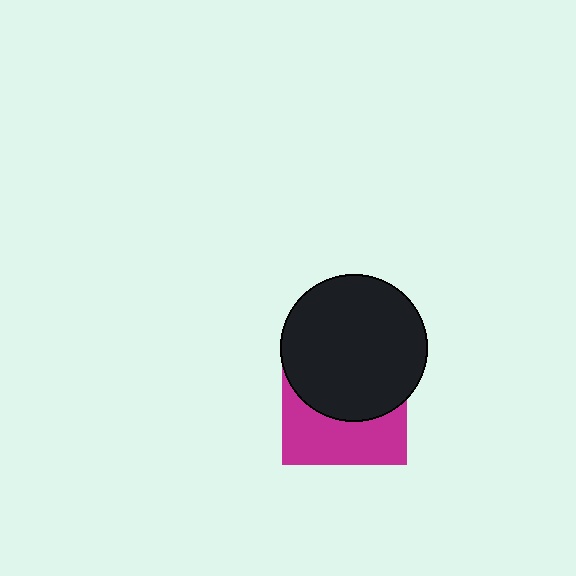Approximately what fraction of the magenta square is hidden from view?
Roughly 56% of the magenta square is hidden behind the black circle.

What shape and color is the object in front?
The object in front is a black circle.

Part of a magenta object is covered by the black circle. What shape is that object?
It is a square.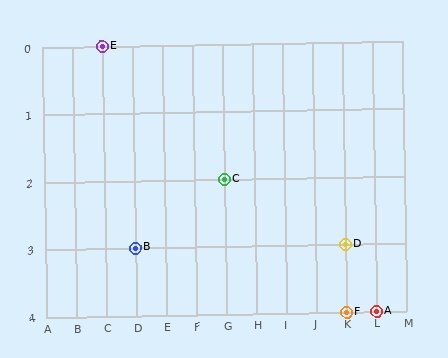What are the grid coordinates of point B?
Point B is at grid coordinates (D, 3).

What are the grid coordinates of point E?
Point E is at grid coordinates (C, 0).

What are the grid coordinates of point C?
Point C is at grid coordinates (G, 2).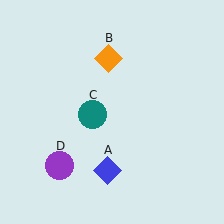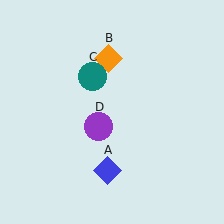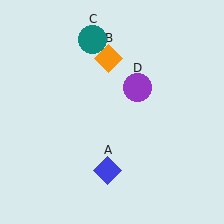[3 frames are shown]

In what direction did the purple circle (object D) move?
The purple circle (object D) moved up and to the right.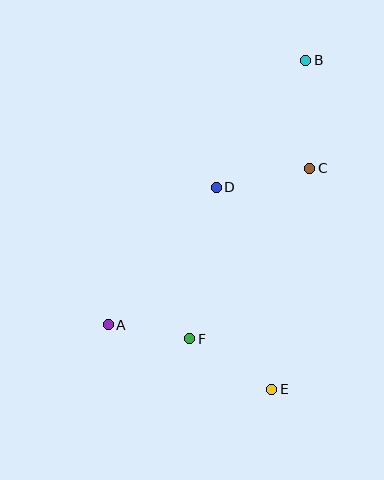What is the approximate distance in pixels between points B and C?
The distance between B and C is approximately 108 pixels.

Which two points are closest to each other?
Points A and F are closest to each other.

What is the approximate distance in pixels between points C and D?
The distance between C and D is approximately 95 pixels.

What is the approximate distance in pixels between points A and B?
The distance between A and B is approximately 330 pixels.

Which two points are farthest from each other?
Points B and E are farthest from each other.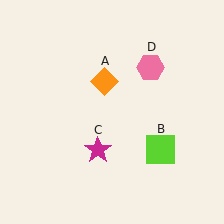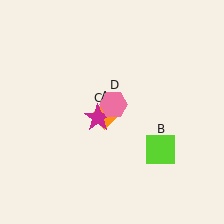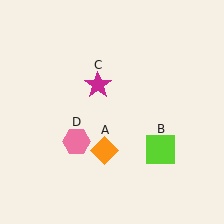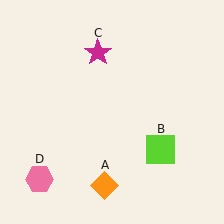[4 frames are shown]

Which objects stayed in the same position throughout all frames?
Lime square (object B) remained stationary.